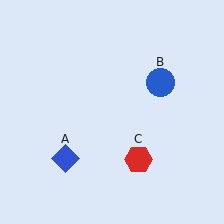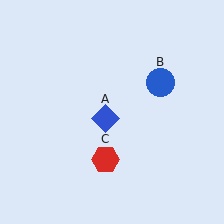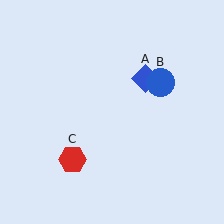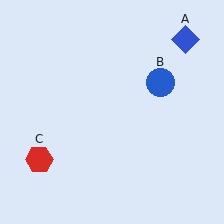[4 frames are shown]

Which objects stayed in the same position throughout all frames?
Blue circle (object B) remained stationary.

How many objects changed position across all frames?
2 objects changed position: blue diamond (object A), red hexagon (object C).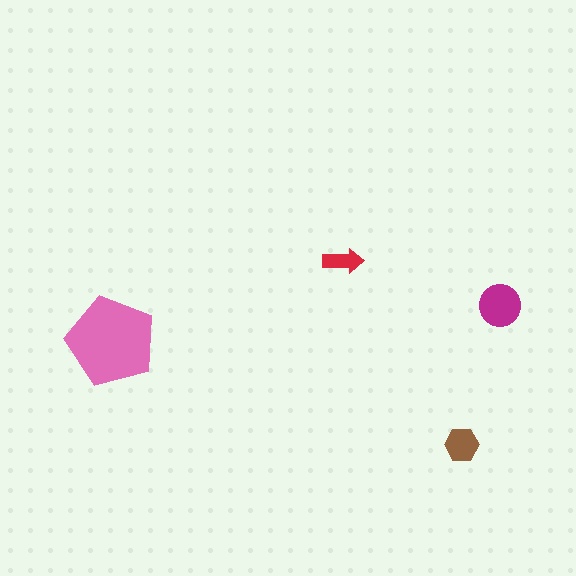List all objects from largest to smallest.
The pink pentagon, the magenta circle, the brown hexagon, the red arrow.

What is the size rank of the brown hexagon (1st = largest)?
3rd.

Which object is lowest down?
The brown hexagon is bottommost.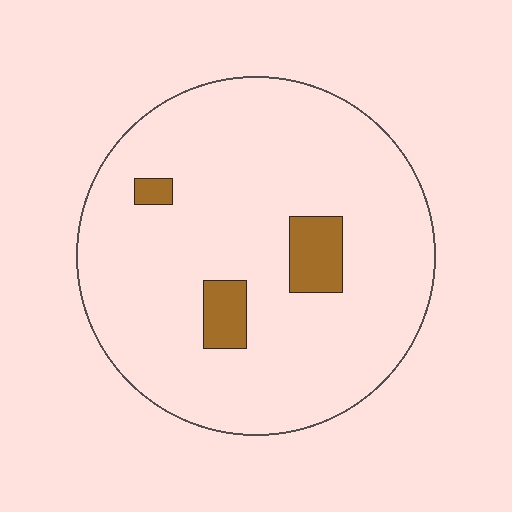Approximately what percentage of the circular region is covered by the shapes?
Approximately 10%.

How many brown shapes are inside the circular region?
3.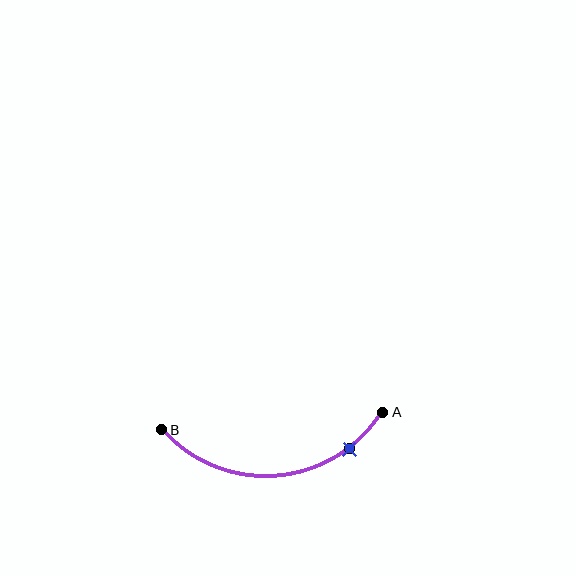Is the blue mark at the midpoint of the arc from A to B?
No. The blue mark lies on the arc but is closer to endpoint A. The arc midpoint would be at the point on the curve equidistant along the arc from both A and B.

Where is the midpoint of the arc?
The arc midpoint is the point on the curve farthest from the straight line joining A and B. It sits below that line.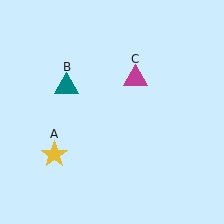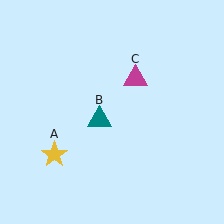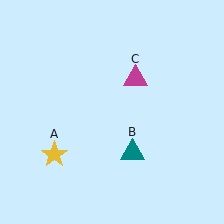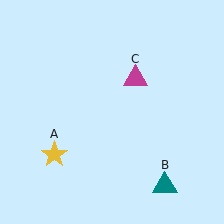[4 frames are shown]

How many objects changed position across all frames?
1 object changed position: teal triangle (object B).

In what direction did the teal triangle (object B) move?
The teal triangle (object B) moved down and to the right.